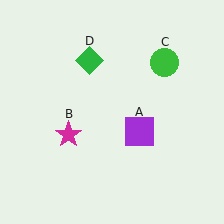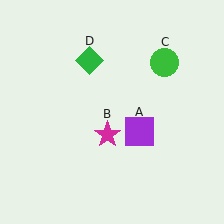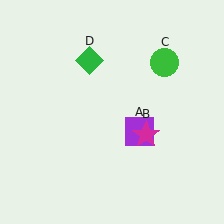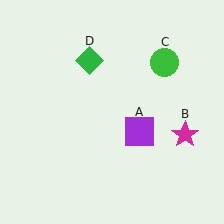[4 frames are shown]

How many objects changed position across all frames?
1 object changed position: magenta star (object B).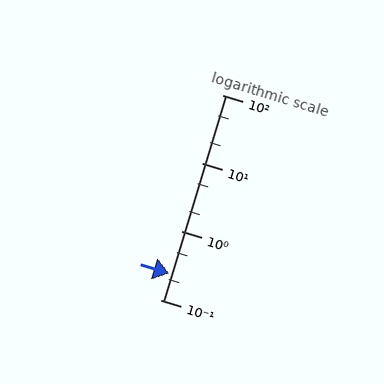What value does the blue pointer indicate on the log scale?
The pointer indicates approximately 0.24.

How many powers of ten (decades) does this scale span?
The scale spans 3 decades, from 0.1 to 100.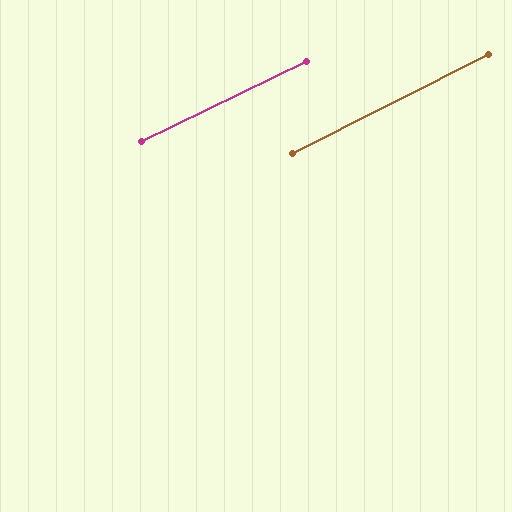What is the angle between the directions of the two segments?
Approximately 1 degree.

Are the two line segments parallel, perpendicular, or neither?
Parallel — their directions differ by only 0.8°.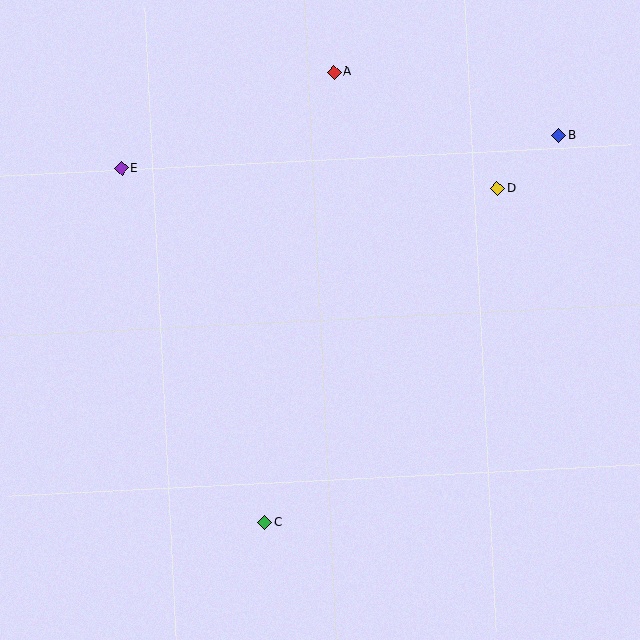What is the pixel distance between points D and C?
The distance between D and C is 407 pixels.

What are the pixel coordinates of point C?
Point C is at (265, 523).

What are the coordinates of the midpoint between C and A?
The midpoint between C and A is at (299, 298).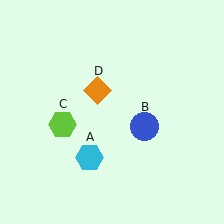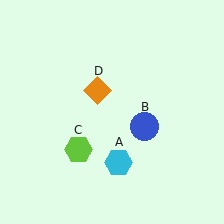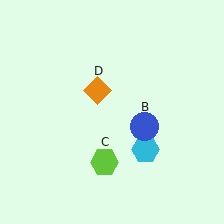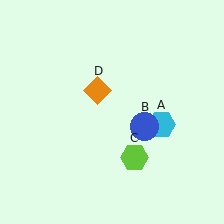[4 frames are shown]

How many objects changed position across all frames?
2 objects changed position: cyan hexagon (object A), lime hexagon (object C).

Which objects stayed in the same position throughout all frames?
Blue circle (object B) and orange diamond (object D) remained stationary.